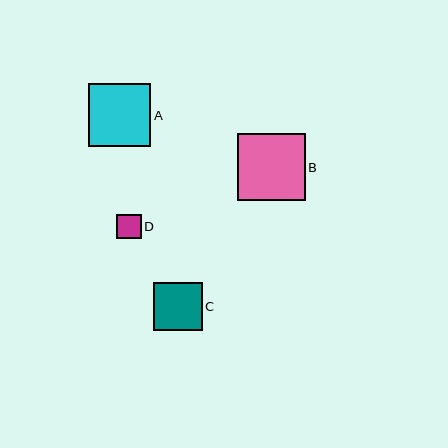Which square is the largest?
Square B is the largest with a size of approximately 67 pixels.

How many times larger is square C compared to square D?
Square C is approximately 2.0 times the size of square D.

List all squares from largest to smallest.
From largest to smallest: B, A, C, D.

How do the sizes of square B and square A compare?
Square B and square A are approximately the same size.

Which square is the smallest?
Square D is the smallest with a size of approximately 24 pixels.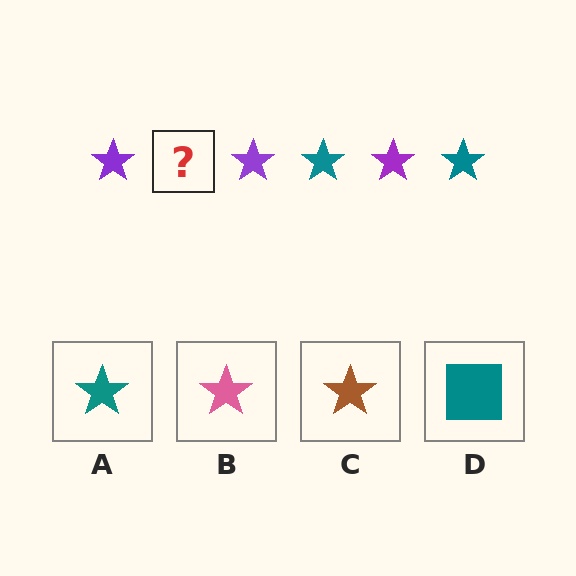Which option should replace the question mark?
Option A.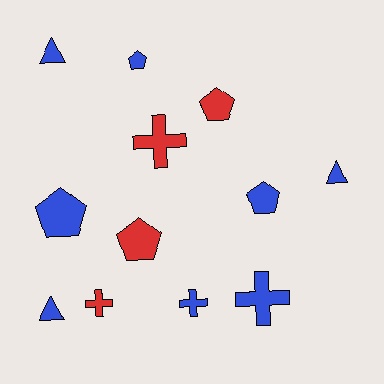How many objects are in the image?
There are 12 objects.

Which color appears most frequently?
Blue, with 8 objects.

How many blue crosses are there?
There are 2 blue crosses.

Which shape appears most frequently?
Pentagon, with 5 objects.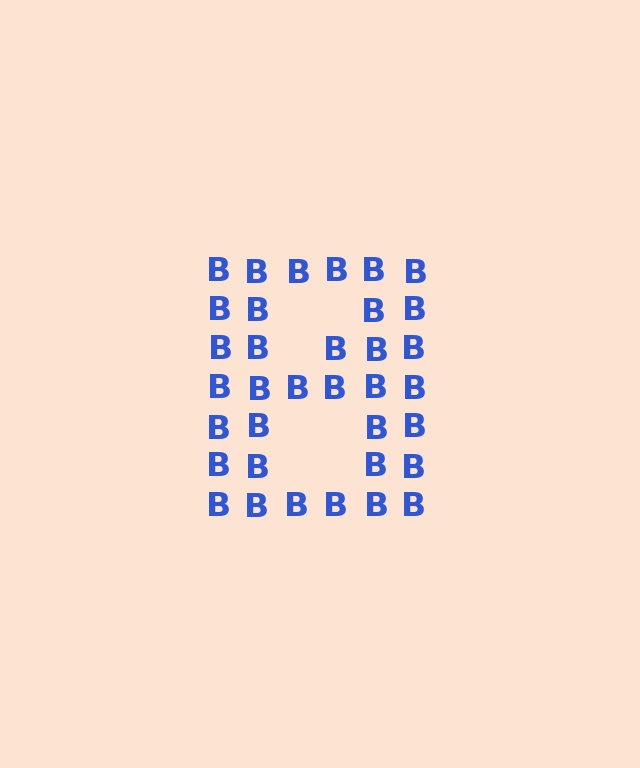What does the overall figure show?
The overall figure shows the letter B.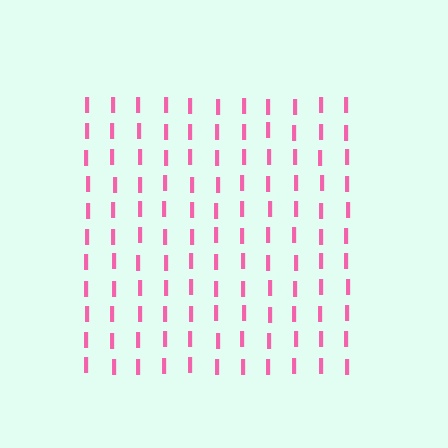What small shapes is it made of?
It is made of small letter I's.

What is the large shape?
The large shape is a square.